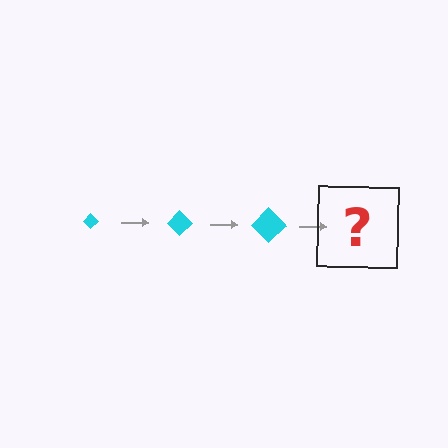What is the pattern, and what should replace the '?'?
The pattern is that the diamond gets progressively larger each step. The '?' should be a cyan diamond, larger than the previous one.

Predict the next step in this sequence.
The next step is a cyan diamond, larger than the previous one.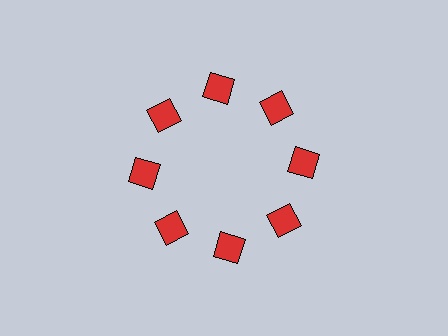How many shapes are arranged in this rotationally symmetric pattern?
There are 8 shapes, arranged in 8 groups of 1.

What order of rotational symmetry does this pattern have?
This pattern has 8-fold rotational symmetry.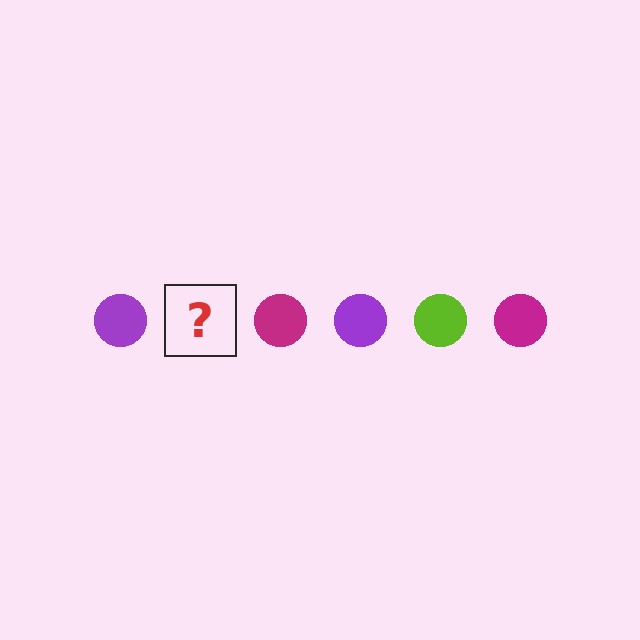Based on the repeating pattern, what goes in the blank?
The blank should be a lime circle.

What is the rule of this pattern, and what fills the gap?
The rule is that the pattern cycles through purple, lime, magenta circles. The gap should be filled with a lime circle.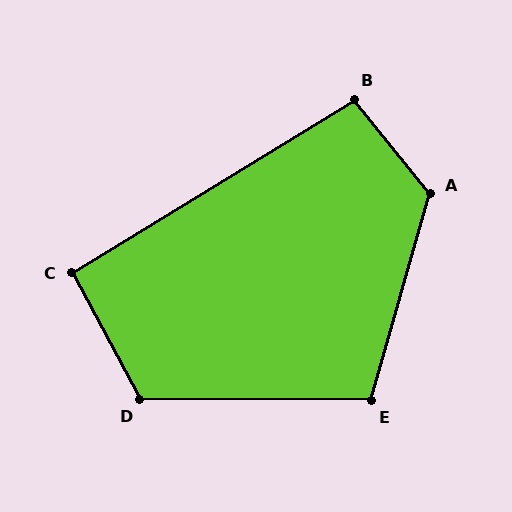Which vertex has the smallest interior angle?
C, at approximately 93 degrees.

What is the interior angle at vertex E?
Approximately 106 degrees (obtuse).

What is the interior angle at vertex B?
Approximately 97 degrees (obtuse).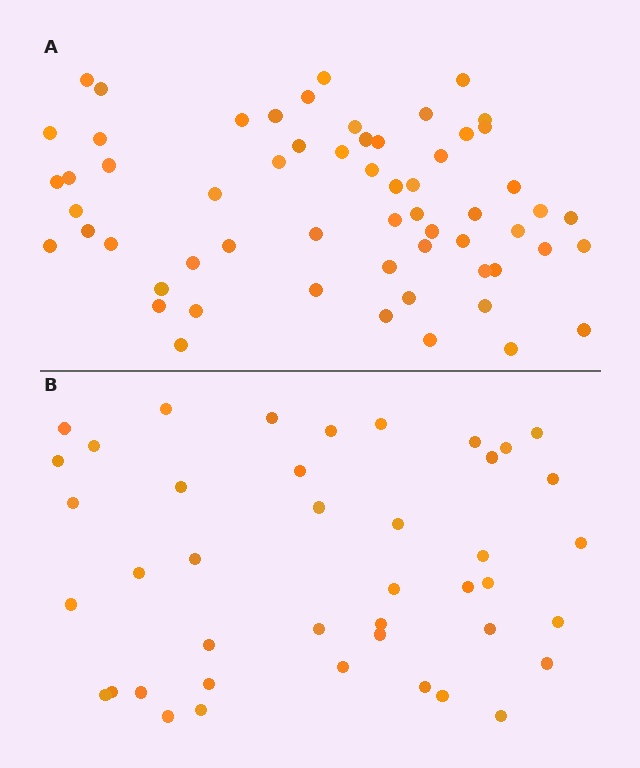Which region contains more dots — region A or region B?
Region A (the top region) has more dots.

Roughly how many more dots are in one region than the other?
Region A has approximately 20 more dots than region B.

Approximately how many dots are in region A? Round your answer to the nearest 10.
About 60 dots.